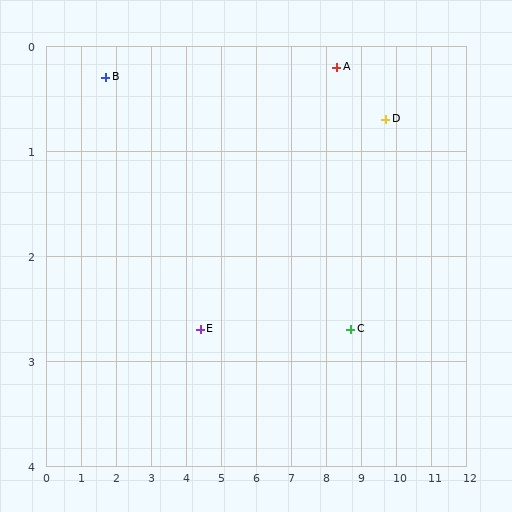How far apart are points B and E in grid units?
Points B and E are about 3.6 grid units apart.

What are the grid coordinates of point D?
Point D is at approximately (9.7, 0.7).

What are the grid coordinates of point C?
Point C is at approximately (8.7, 2.7).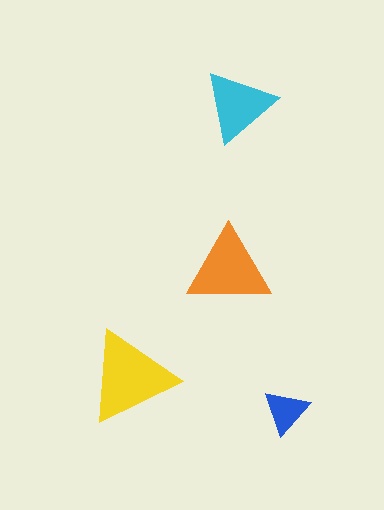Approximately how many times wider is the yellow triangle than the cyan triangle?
About 1.5 times wider.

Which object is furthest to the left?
The yellow triangle is leftmost.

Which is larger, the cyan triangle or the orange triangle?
The orange one.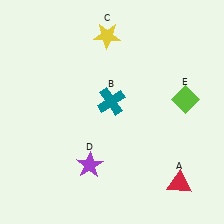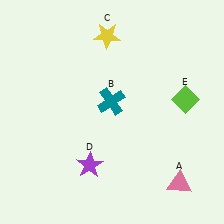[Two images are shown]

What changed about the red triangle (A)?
In Image 1, A is red. In Image 2, it changed to pink.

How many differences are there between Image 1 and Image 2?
There is 1 difference between the two images.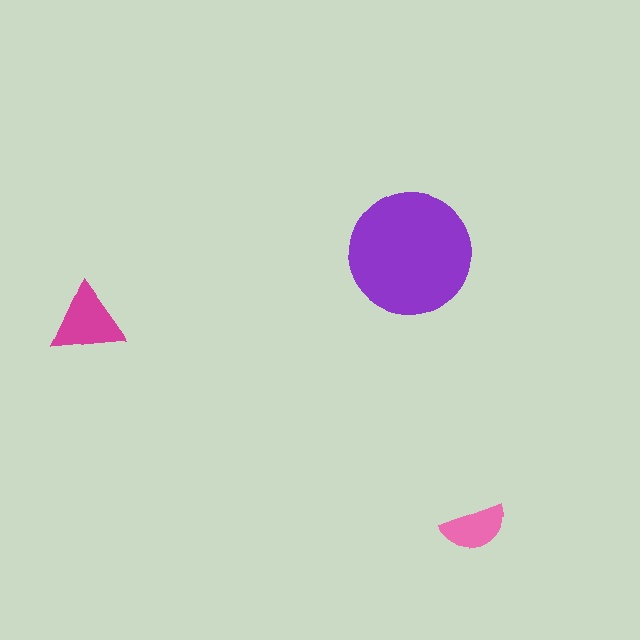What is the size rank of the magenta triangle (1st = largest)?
2nd.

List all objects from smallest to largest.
The pink semicircle, the magenta triangle, the purple circle.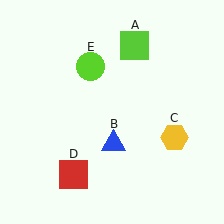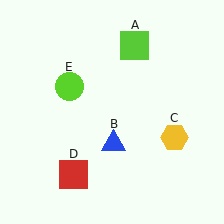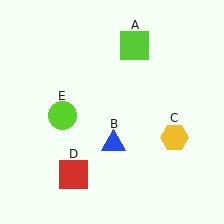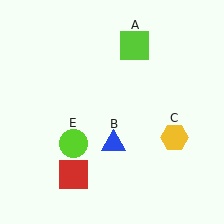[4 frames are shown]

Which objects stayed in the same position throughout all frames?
Lime square (object A) and blue triangle (object B) and yellow hexagon (object C) and red square (object D) remained stationary.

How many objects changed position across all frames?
1 object changed position: lime circle (object E).